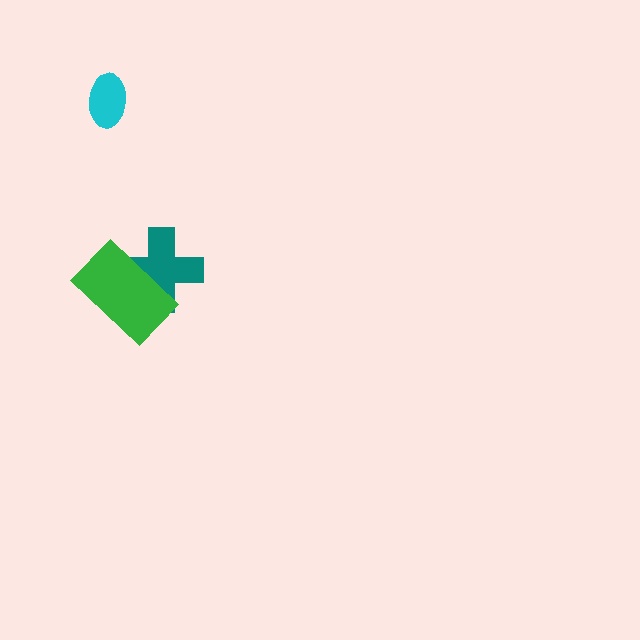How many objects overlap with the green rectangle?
1 object overlaps with the green rectangle.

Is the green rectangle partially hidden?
No, no other shape covers it.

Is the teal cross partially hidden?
Yes, it is partially covered by another shape.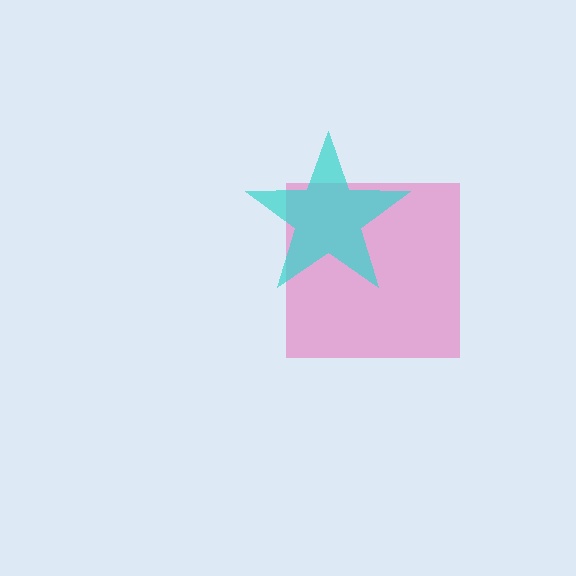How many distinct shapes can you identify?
There are 2 distinct shapes: a pink square, a cyan star.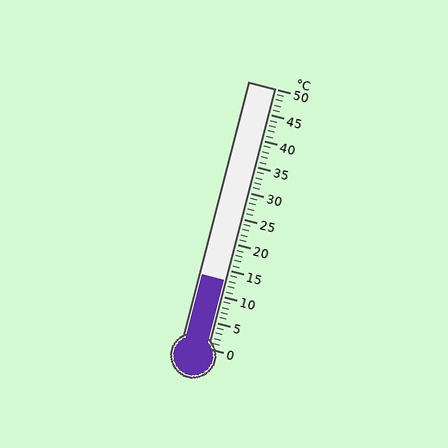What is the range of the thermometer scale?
The thermometer scale ranges from 0°C to 50°C.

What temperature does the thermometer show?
The thermometer shows approximately 13°C.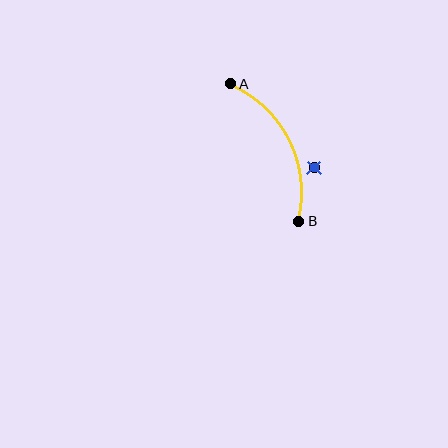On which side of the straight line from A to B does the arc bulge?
The arc bulges to the right of the straight line connecting A and B.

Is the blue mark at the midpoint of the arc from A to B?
No — the blue mark does not lie on the arc at all. It sits slightly outside the curve.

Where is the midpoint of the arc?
The arc midpoint is the point on the curve farthest from the straight line joining A and B. It sits to the right of that line.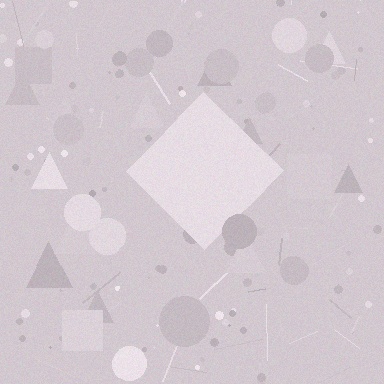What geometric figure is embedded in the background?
A diamond is embedded in the background.